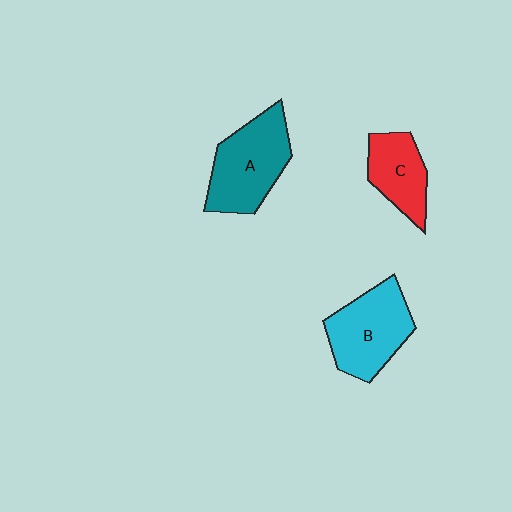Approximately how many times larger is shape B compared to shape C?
Approximately 1.4 times.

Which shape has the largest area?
Shape A (teal).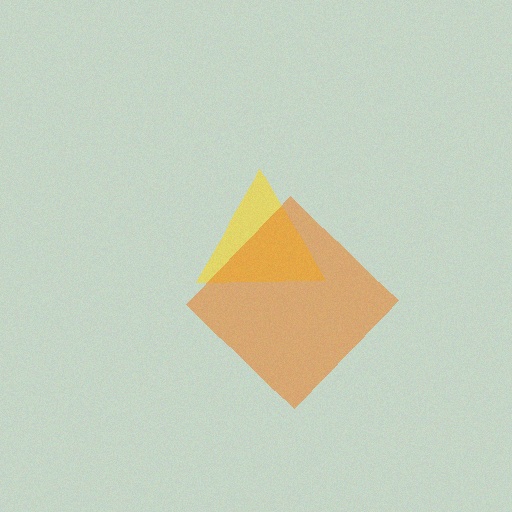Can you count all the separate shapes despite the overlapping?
Yes, there are 2 separate shapes.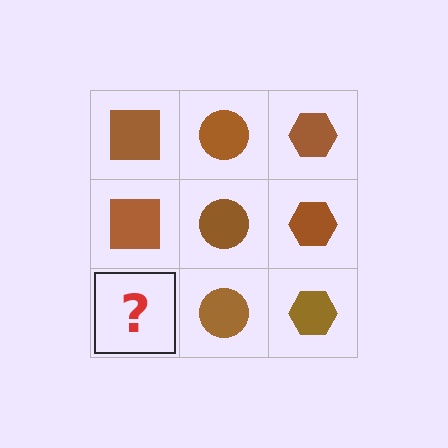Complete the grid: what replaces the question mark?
The question mark should be replaced with a brown square.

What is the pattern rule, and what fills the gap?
The rule is that each column has a consistent shape. The gap should be filled with a brown square.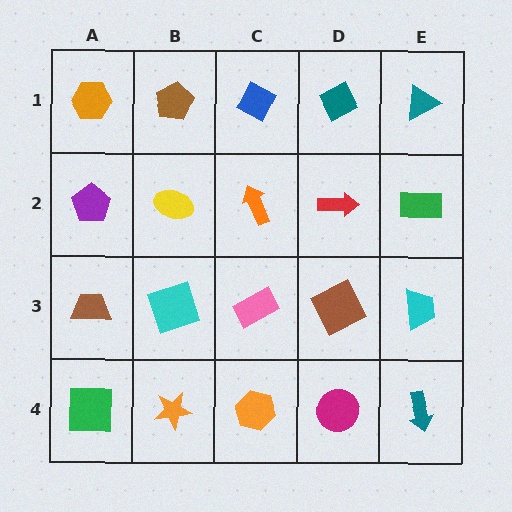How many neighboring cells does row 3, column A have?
3.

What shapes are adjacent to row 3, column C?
An orange arrow (row 2, column C), an orange hexagon (row 4, column C), a cyan square (row 3, column B), a brown square (row 3, column D).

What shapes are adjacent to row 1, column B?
A yellow ellipse (row 2, column B), an orange hexagon (row 1, column A), a blue diamond (row 1, column C).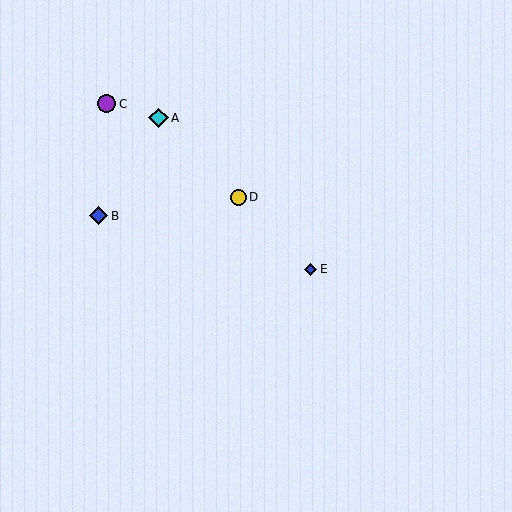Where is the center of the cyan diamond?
The center of the cyan diamond is at (158, 118).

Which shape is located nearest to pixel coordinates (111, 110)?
The purple circle (labeled C) at (106, 104) is nearest to that location.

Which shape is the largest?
The cyan diamond (labeled A) is the largest.